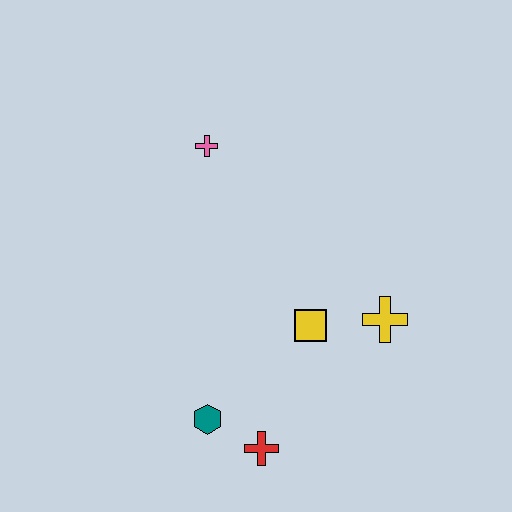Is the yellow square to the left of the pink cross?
No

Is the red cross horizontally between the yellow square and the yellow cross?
No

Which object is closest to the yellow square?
The yellow cross is closest to the yellow square.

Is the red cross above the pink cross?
No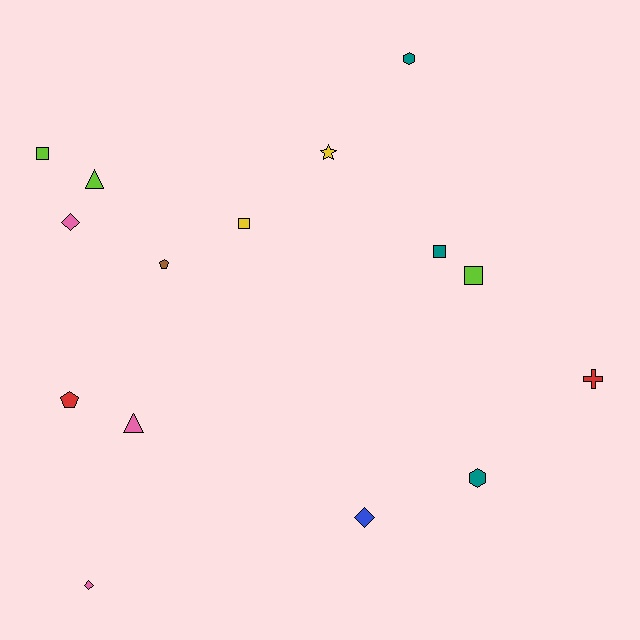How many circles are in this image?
There are no circles.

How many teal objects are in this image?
There are 3 teal objects.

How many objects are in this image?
There are 15 objects.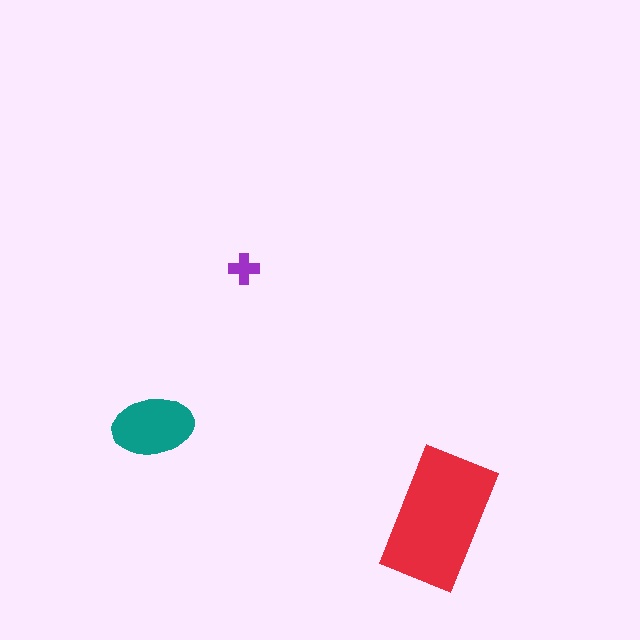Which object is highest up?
The purple cross is topmost.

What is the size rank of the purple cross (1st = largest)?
3rd.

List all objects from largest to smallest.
The red rectangle, the teal ellipse, the purple cross.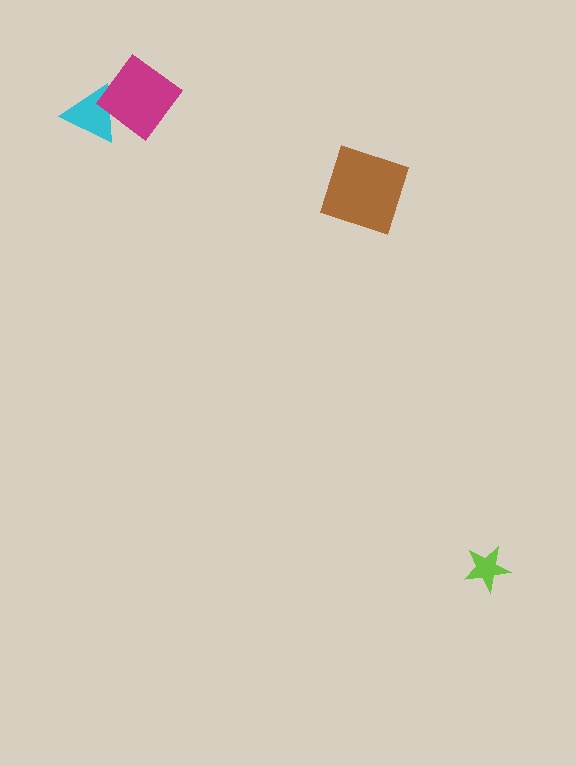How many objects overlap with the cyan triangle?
1 object overlaps with the cyan triangle.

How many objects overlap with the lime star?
0 objects overlap with the lime star.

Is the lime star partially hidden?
No, no other shape covers it.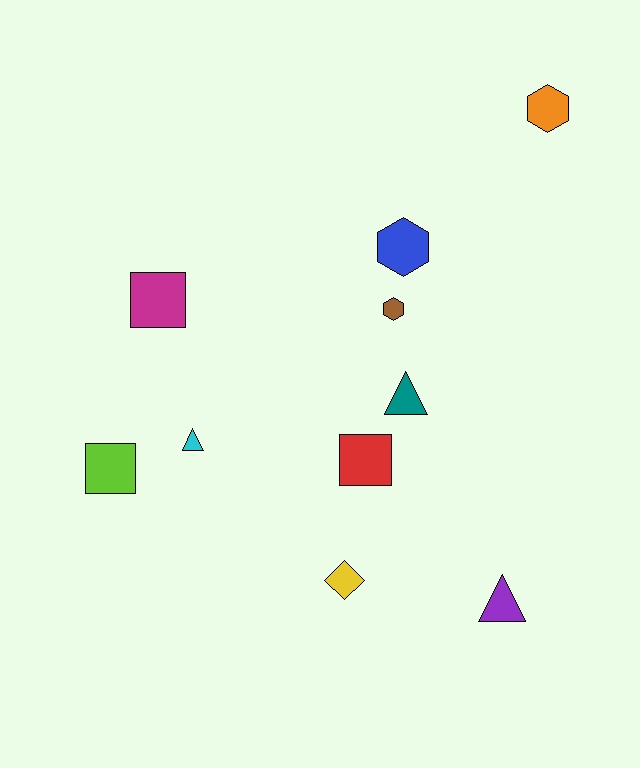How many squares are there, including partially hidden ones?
There are 3 squares.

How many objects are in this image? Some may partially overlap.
There are 10 objects.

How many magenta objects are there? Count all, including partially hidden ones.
There is 1 magenta object.